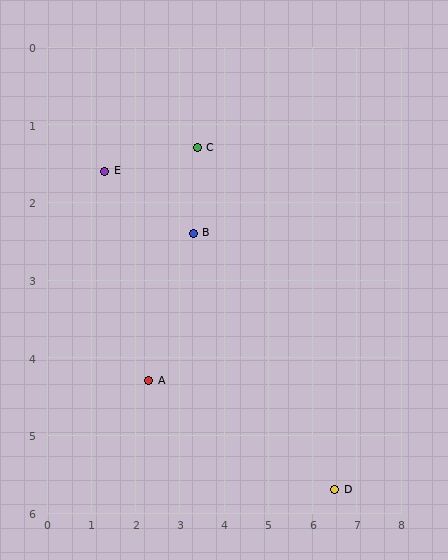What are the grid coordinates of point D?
Point D is at approximately (6.5, 5.7).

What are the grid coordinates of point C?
Point C is at approximately (3.4, 1.3).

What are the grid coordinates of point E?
Point E is at approximately (1.3, 1.6).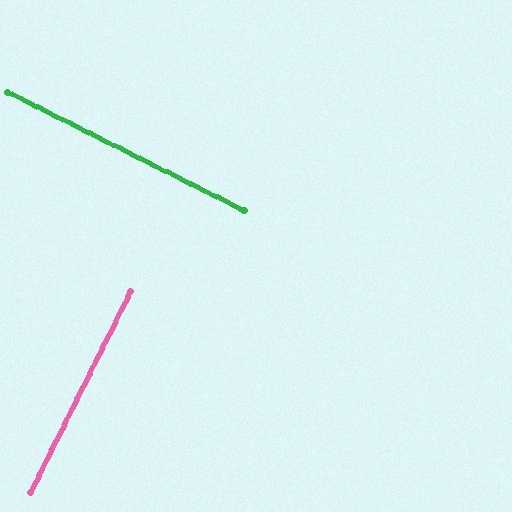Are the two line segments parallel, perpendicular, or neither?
Perpendicular — they meet at approximately 90°.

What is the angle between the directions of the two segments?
Approximately 90 degrees.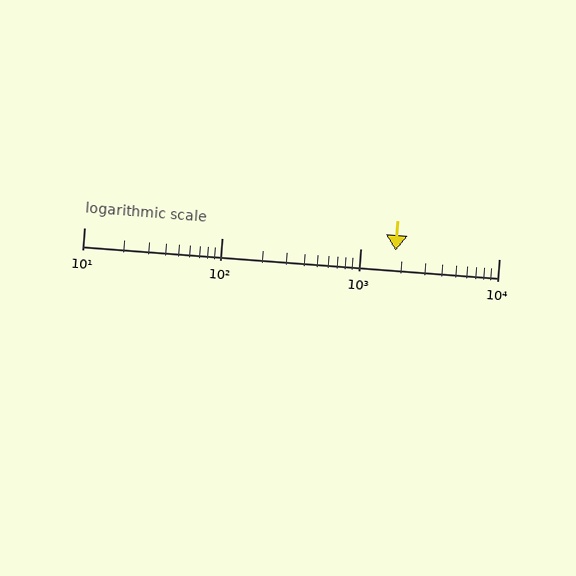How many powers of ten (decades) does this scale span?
The scale spans 3 decades, from 10 to 10000.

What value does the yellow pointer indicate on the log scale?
The pointer indicates approximately 1800.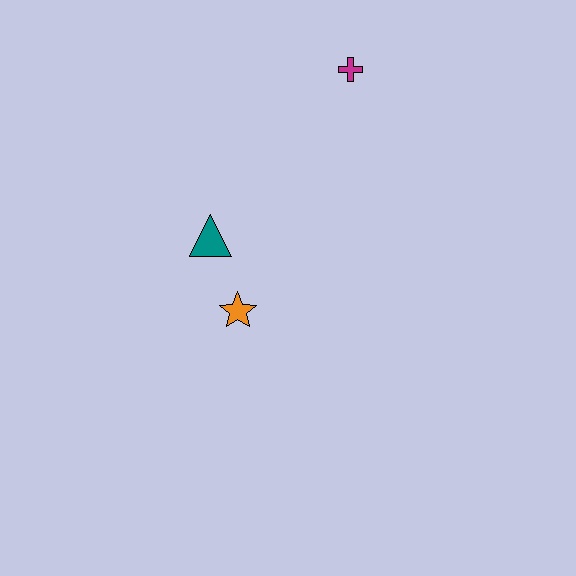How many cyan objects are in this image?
There are no cyan objects.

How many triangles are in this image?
There is 1 triangle.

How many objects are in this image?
There are 3 objects.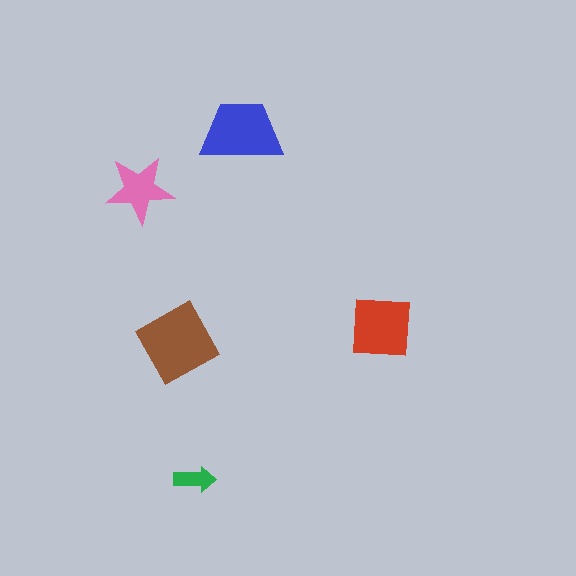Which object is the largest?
The brown square.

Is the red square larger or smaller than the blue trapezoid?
Smaller.